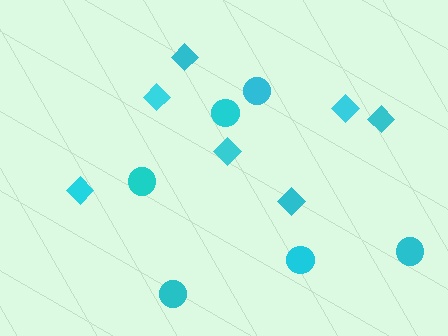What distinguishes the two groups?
There are 2 groups: one group of diamonds (7) and one group of circles (6).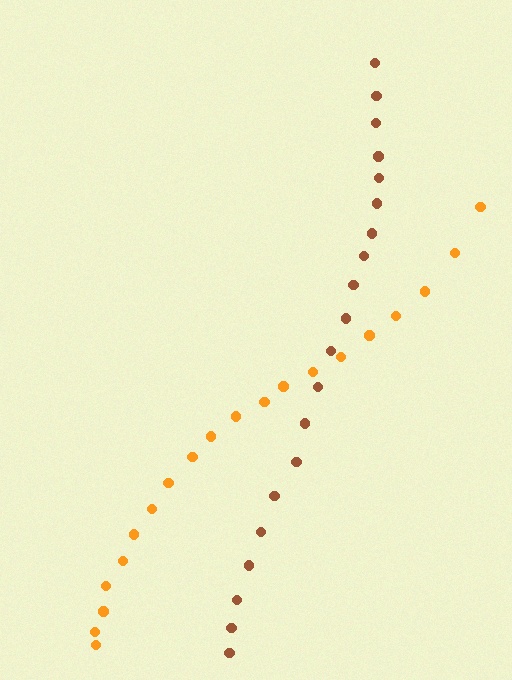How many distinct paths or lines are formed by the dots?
There are 2 distinct paths.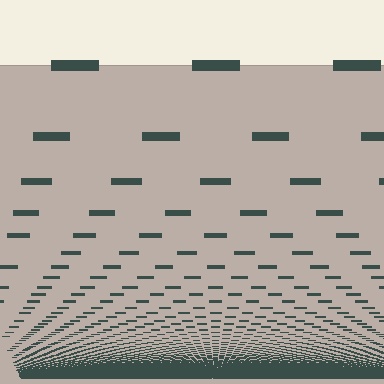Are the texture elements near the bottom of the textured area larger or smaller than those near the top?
Smaller. The gradient is inverted — elements near the bottom are smaller and denser.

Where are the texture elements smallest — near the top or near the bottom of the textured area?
Near the bottom.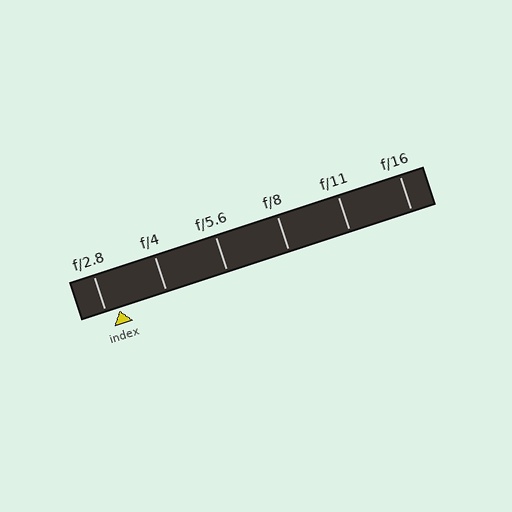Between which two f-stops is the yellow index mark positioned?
The index mark is between f/2.8 and f/4.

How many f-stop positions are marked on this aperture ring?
There are 6 f-stop positions marked.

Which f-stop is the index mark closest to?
The index mark is closest to f/2.8.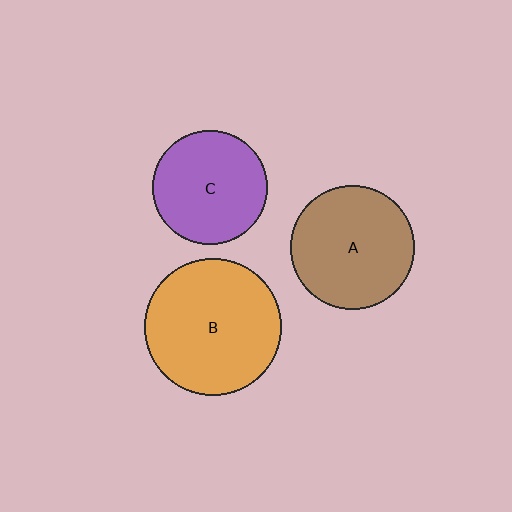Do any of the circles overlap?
No, none of the circles overlap.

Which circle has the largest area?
Circle B (orange).